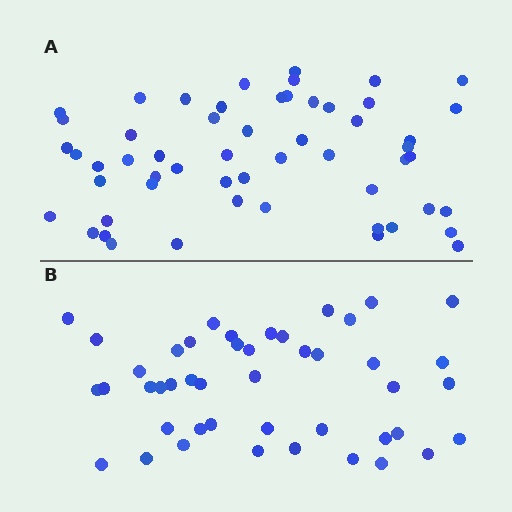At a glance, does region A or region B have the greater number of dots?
Region A (the top region) has more dots.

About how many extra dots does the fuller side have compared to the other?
Region A has roughly 10 or so more dots than region B.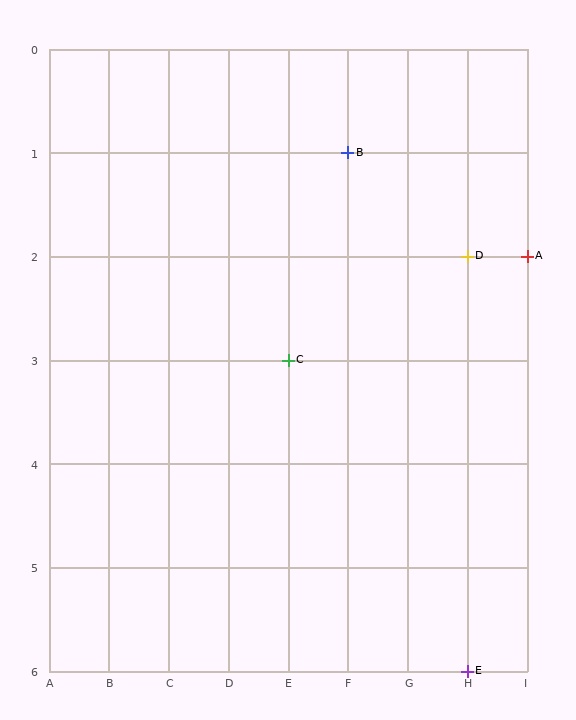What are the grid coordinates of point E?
Point E is at grid coordinates (H, 6).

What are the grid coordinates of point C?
Point C is at grid coordinates (E, 3).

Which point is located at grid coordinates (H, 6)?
Point E is at (H, 6).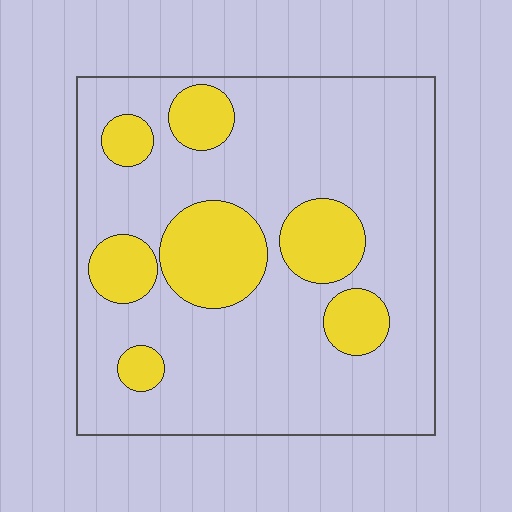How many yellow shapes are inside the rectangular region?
7.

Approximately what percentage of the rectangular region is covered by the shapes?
Approximately 25%.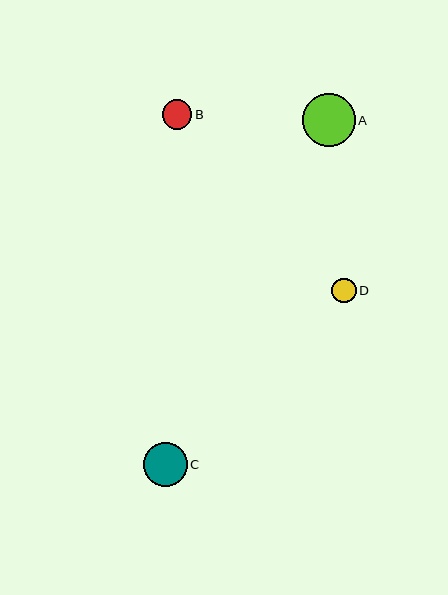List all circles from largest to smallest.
From largest to smallest: A, C, B, D.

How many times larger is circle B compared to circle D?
Circle B is approximately 1.2 times the size of circle D.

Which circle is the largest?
Circle A is the largest with a size of approximately 53 pixels.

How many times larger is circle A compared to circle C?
Circle A is approximately 1.2 times the size of circle C.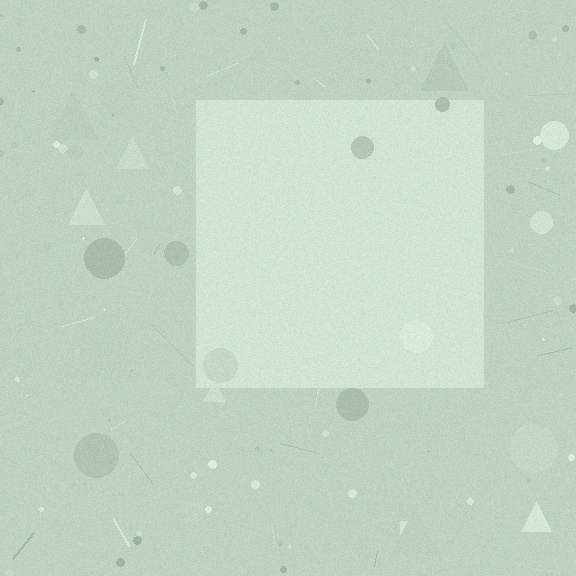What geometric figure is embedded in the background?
A square is embedded in the background.